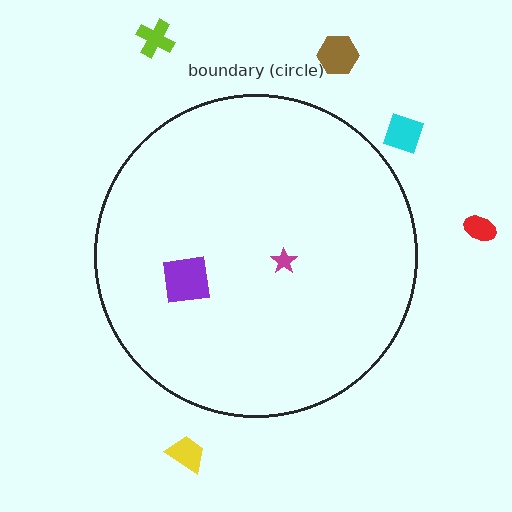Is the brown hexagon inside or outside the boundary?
Outside.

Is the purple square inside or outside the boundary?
Inside.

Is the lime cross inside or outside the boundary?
Outside.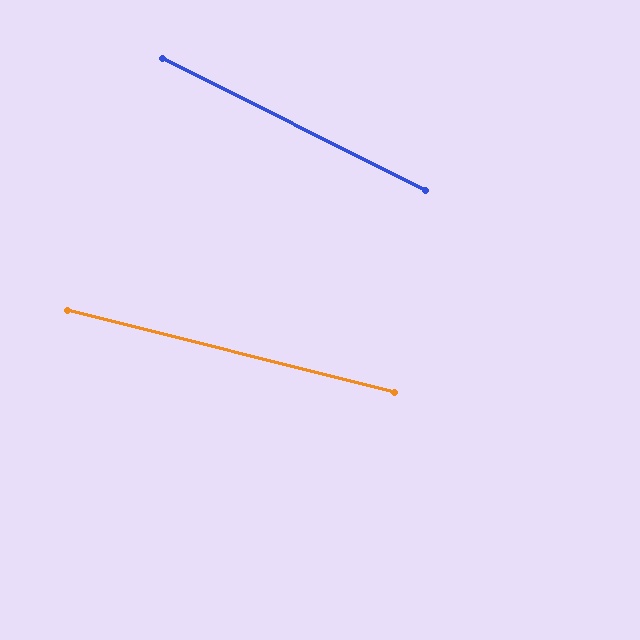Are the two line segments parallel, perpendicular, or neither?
Neither parallel nor perpendicular — they differ by about 13°.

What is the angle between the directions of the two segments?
Approximately 13 degrees.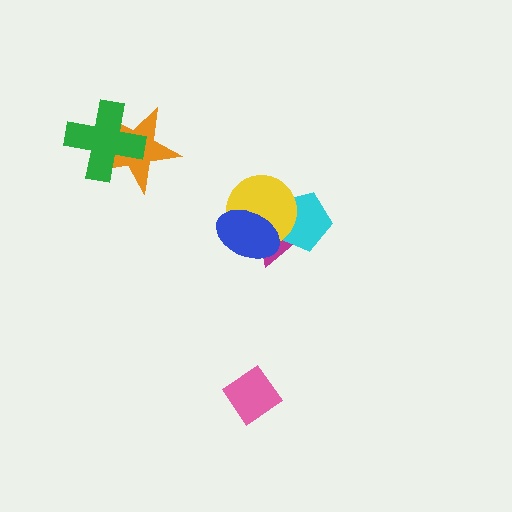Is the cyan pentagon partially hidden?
Yes, it is partially covered by another shape.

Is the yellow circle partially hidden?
Yes, it is partially covered by another shape.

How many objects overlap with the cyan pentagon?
3 objects overlap with the cyan pentagon.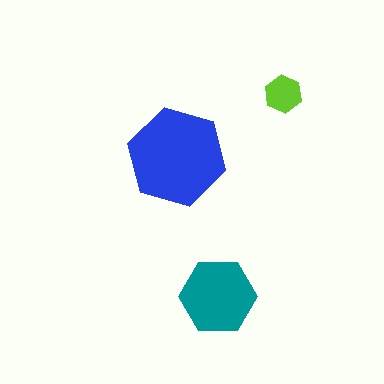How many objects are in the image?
There are 3 objects in the image.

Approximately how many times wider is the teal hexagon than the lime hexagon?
About 2 times wider.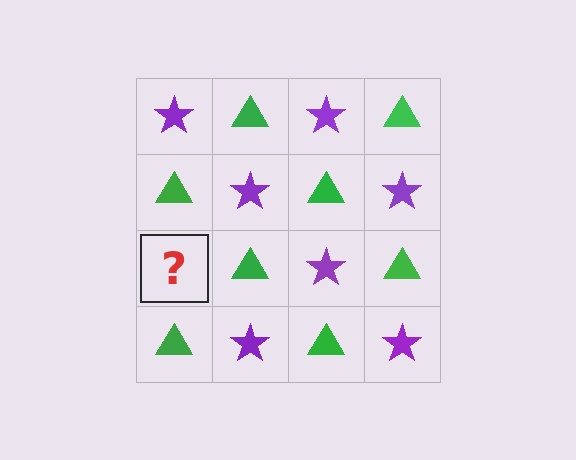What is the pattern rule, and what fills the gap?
The rule is that it alternates purple star and green triangle in a checkerboard pattern. The gap should be filled with a purple star.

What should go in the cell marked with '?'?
The missing cell should contain a purple star.